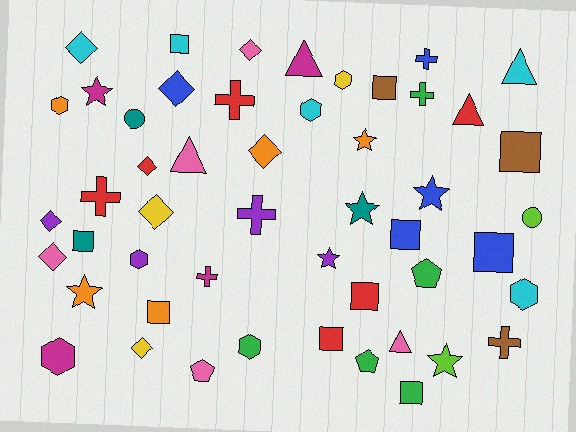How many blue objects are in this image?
There are 5 blue objects.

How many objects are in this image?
There are 50 objects.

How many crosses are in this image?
There are 7 crosses.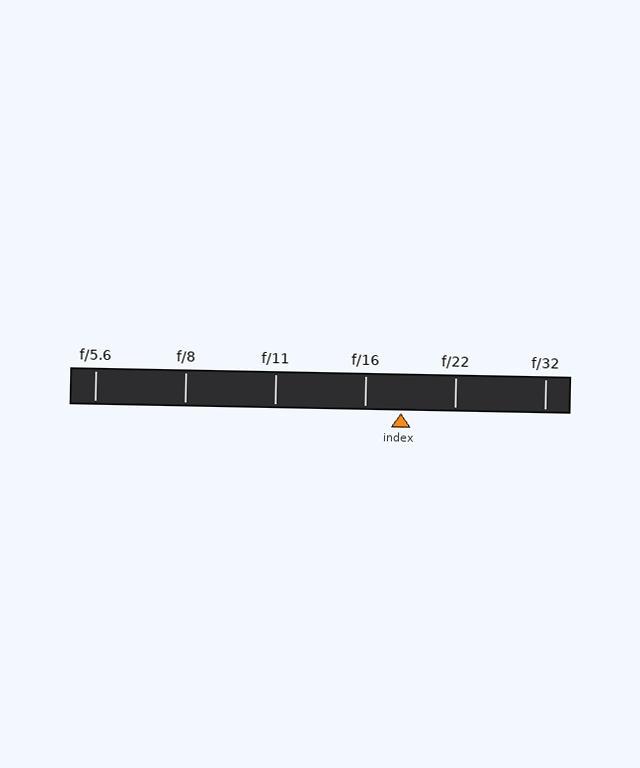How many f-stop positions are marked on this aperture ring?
There are 6 f-stop positions marked.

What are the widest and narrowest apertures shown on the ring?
The widest aperture shown is f/5.6 and the narrowest is f/32.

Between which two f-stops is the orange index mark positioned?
The index mark is between f/16 and f/22.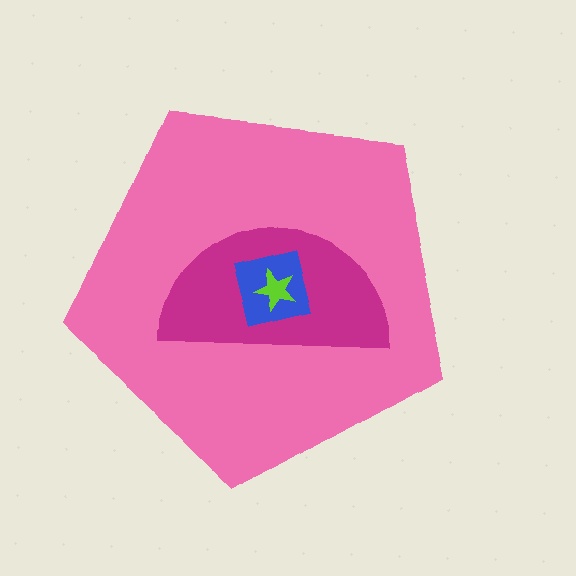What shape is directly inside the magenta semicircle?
The blue square.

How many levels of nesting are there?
4.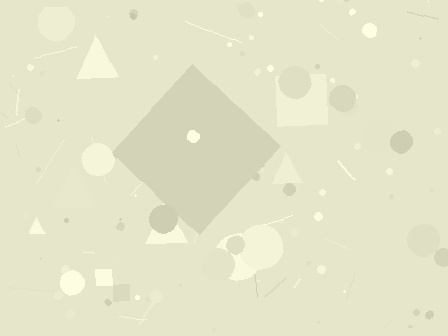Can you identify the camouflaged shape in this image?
The camouflaged shape is a diamond.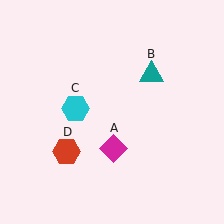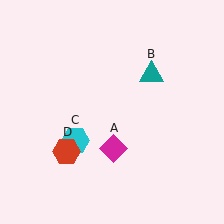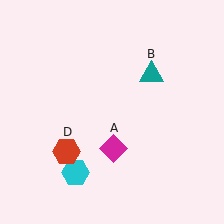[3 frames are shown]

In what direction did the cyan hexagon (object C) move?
The cyan hexagon (object C) moved down.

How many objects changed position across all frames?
1 object changed position: cyan hexagon (object C).